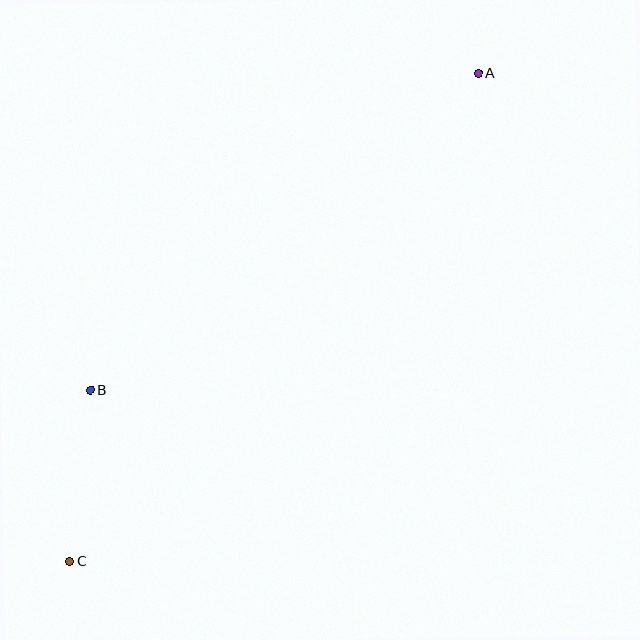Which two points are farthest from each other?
Points A and C are farthest from each other.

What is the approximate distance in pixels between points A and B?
The distance between A and B is approximately 501 pixels.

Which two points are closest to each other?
Points B and C are closest to each other.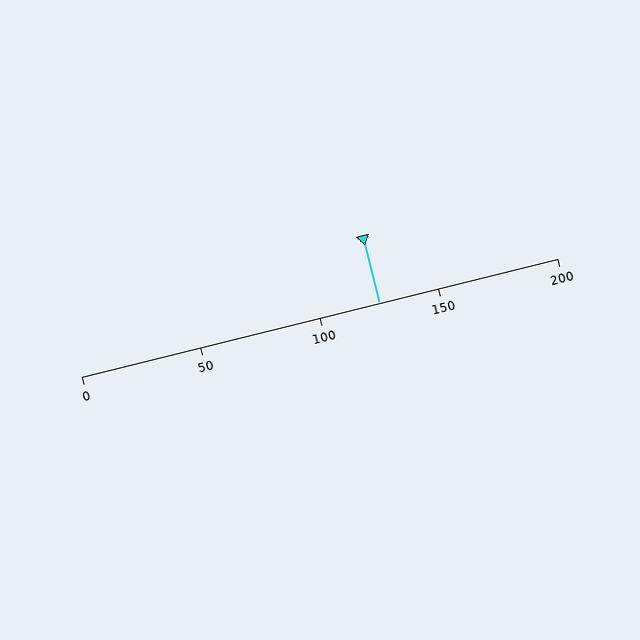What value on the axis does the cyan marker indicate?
The marker indicates approximately 125.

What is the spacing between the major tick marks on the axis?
The major ticks are spaced 50 apart.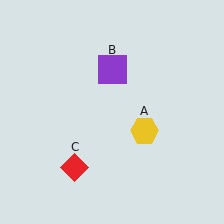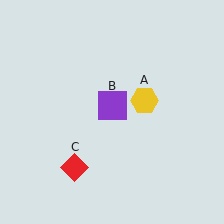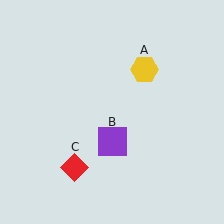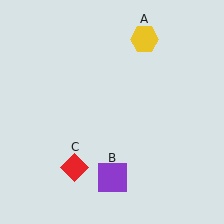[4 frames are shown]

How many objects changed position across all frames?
2 objects changed position: yellow hexagon (object A), purple square (object B).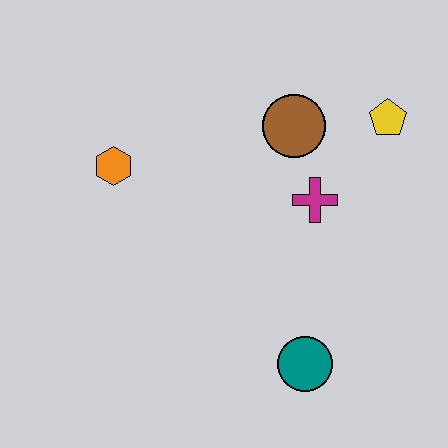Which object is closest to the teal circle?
The magenta cross is closest to the teal circle.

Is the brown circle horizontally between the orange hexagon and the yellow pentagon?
Yes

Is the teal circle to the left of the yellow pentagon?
Yes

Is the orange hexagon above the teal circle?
Yes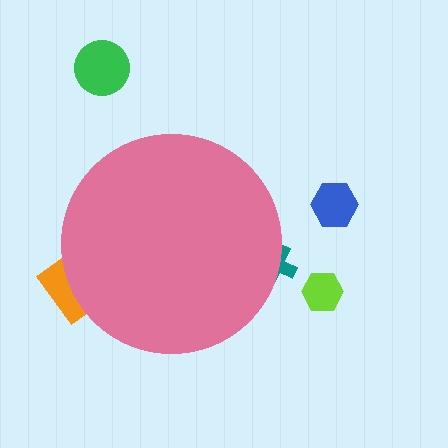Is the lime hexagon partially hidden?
No, the lime hexagon is fully visible.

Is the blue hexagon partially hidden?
No, the blue hexagon is fully visible.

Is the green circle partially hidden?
No, the green circle is fully visible.